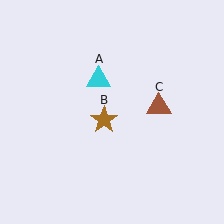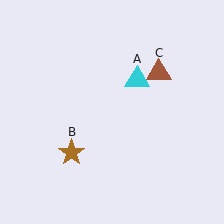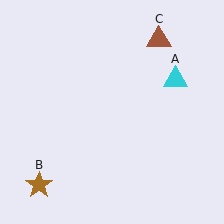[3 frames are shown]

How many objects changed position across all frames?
3 objects changed position: cyan triangle (object A), brown star (object B), brown triangle (object C).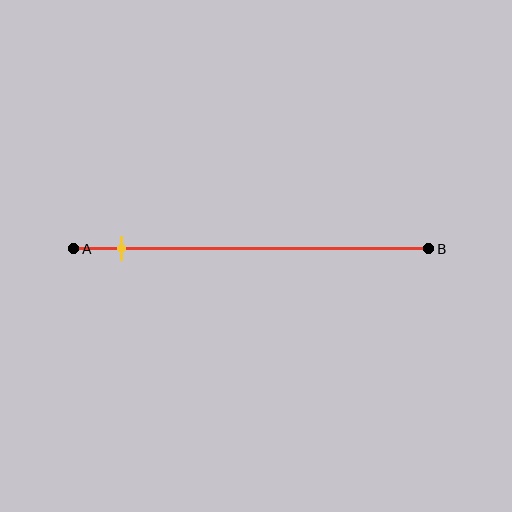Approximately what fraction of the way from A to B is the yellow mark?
The yellow mark is approximately 15% of the way from A to B.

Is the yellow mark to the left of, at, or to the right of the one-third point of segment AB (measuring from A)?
The yellow mark is to the left of the one-third point of segment AB.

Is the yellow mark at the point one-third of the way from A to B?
No, the mark is at about 15% from A, not at the 33% one-third point.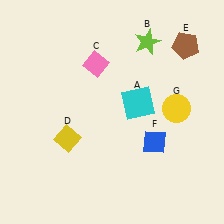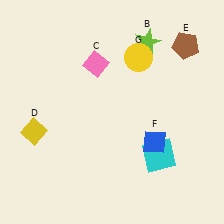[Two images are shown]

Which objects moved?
The objects that moved are: the cyan square (A), the yellow diamond (D), the yellow circle (G).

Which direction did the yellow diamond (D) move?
The yellow diamond (D) moved left.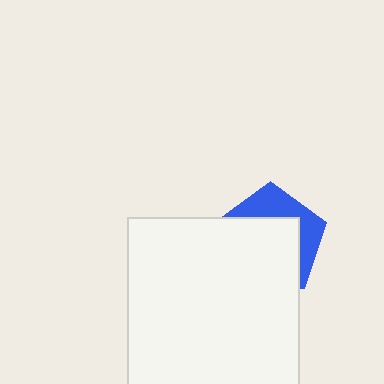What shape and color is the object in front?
The object in front is a white square.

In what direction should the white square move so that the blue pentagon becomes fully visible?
The white square should move toward the lower-left. That is the shortest direction to clear the overlap and leave the blue pentagon fully visible.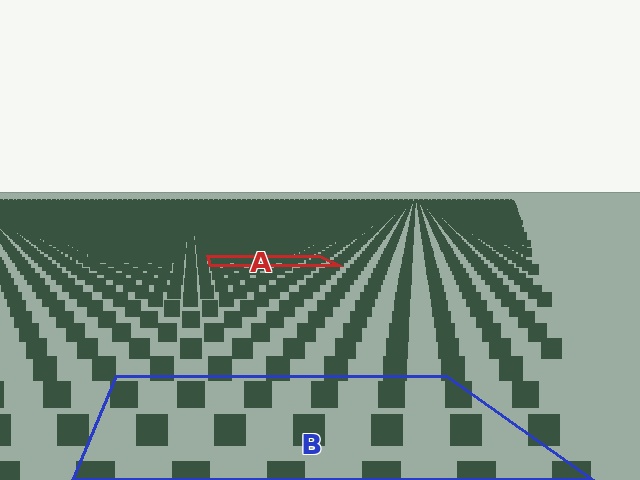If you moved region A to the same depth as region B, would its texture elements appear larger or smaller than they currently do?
They would appear larger. At a closer depth, the same texture elements are projected at a bigger on-screen size.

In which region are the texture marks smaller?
The texture marks are smaller in region A, because it is farther away.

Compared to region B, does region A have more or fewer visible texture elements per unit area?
Region A has more texture elements per unit area — they are packed more densely because it is farther away.